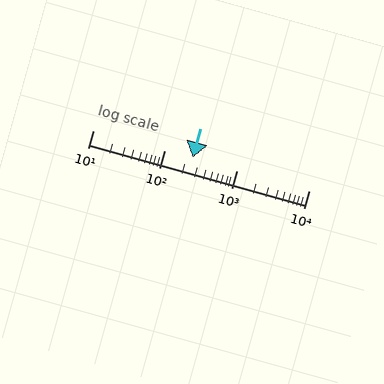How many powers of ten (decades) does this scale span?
The scale spans 3 decades, from 10 to 10000.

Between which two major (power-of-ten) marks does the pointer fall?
The pointer is between 100 and 1000.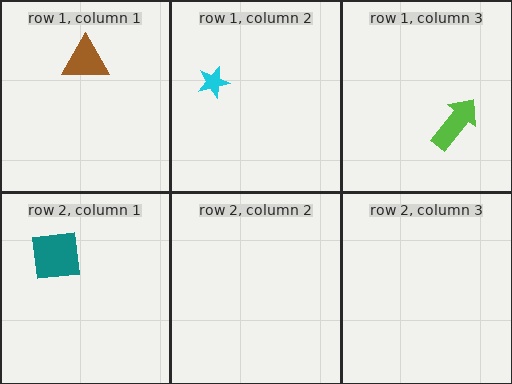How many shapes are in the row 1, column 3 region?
1.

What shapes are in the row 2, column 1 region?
The teal square.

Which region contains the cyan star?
The row 1, column 2 region.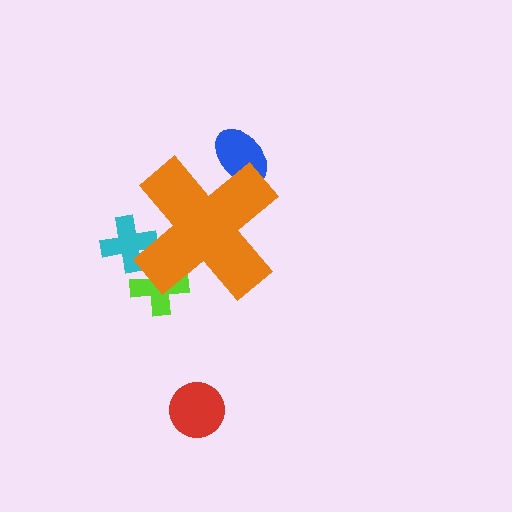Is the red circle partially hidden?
No, the red circle is fully visible.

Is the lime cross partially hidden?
Yes, the lime cross is partially hidden behind the orange cross.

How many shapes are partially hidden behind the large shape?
3 shapes are partially hidden.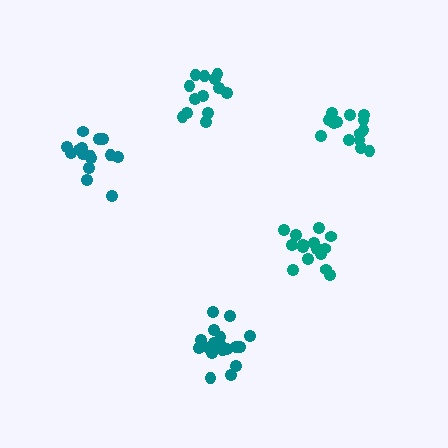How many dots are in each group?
Group 1: 14 dots, Group 2: 13 dots, Group 3: 19 dots, Group 4: 15 dots, Group 5: 15 dots (76 total).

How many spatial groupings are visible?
There are 5 spatial groupings.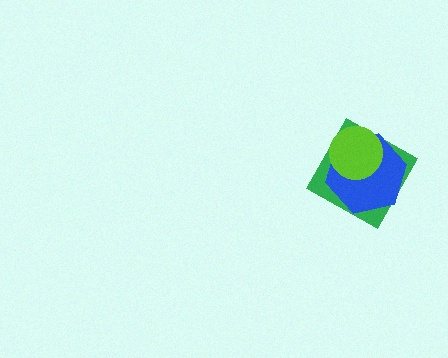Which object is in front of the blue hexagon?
The lime circle is in front of the blue hexagon.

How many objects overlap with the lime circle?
2 objects overlap with the lime circle.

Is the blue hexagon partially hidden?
Yes, it is partially covered by another shape.